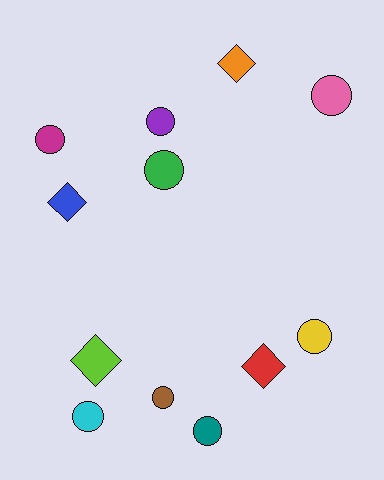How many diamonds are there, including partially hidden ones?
There are 4 diamonds.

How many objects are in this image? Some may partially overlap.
There are 12 objects.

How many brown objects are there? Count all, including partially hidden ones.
There is 1 brown object.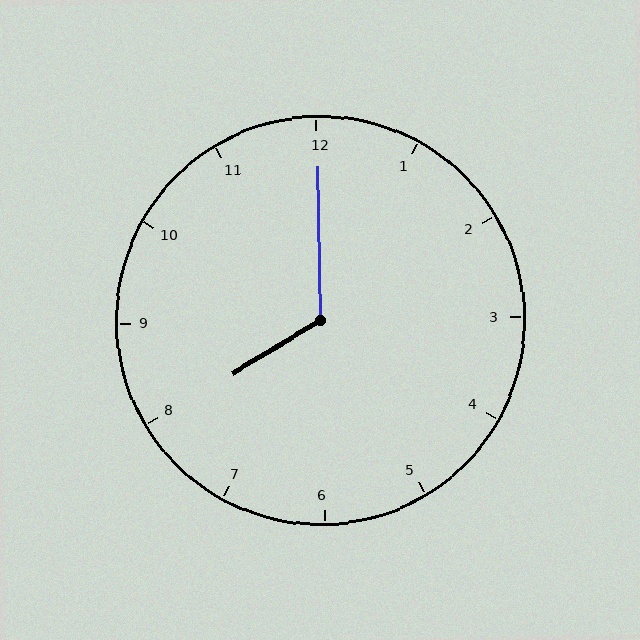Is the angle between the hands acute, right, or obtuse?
It is obtuse.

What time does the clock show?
8:00.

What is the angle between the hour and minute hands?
Approximately 120 degrees.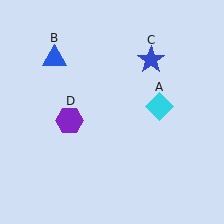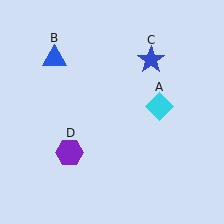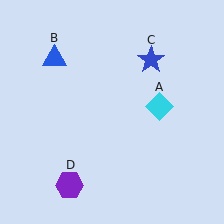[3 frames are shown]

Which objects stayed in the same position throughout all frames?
Cyan diamond (object A) and blue triangle (object B) and blue star (object C) remained stationary.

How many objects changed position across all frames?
1 object changed position: purple hexagon (object D).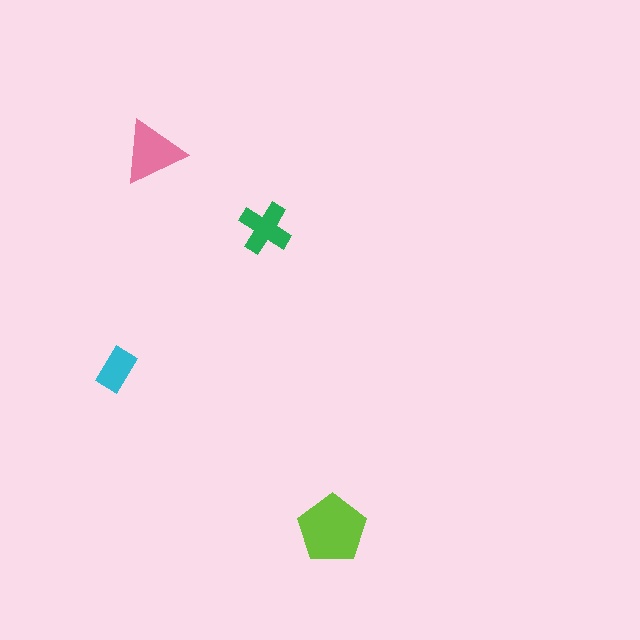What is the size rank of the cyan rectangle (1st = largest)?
4th.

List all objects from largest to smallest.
The lime pentagon, the pink triangle, the green cross, the cyan rectangle.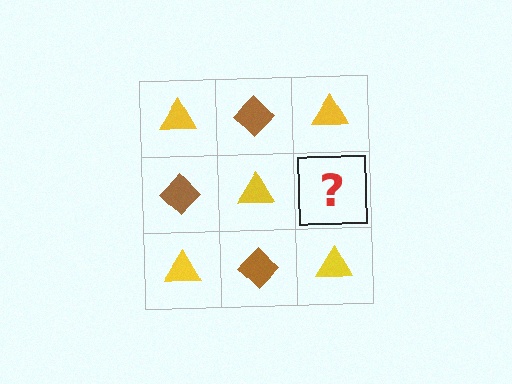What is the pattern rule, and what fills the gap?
The rule is that it alternates yellow triangle and brown diamond in a checkerboard pattern. The gap should be filled with a brown diamond.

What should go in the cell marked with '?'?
The missing cell should contain a brown diamond.